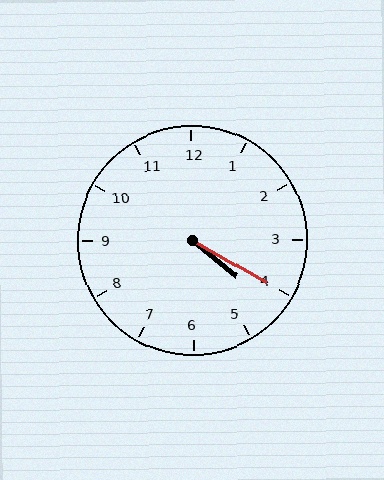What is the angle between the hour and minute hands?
Approximately 10 degrees.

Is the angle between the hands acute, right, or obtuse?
It is acute.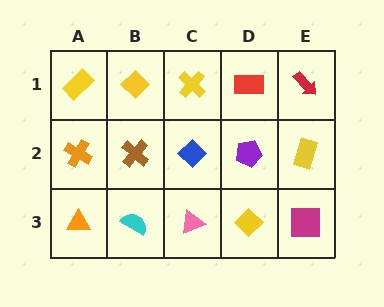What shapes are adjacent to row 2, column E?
A red arrow (row 1, column E), a magenta square (row 3, column E), a purple pentagon (row 2, column D).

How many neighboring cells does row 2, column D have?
4.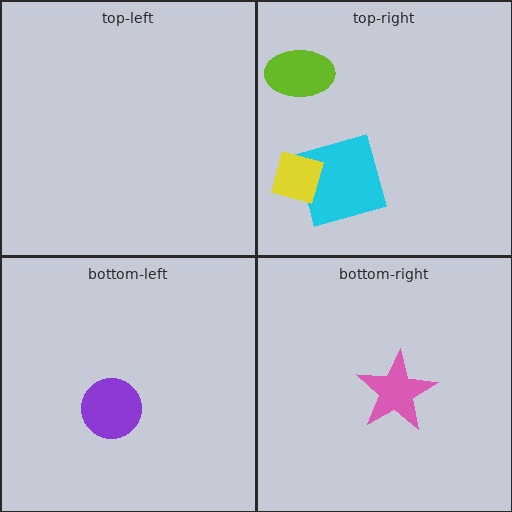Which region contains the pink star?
The bottom-right region.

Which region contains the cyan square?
The top-right region.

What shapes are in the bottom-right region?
The pink star.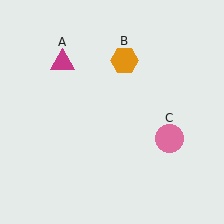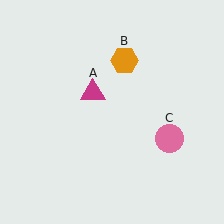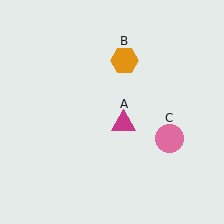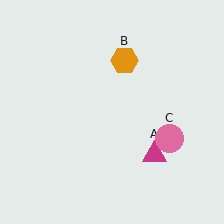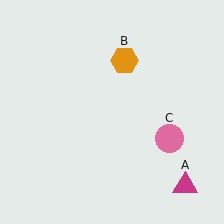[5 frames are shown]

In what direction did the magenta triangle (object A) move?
The magenta triangle (object A) moved down and to the right.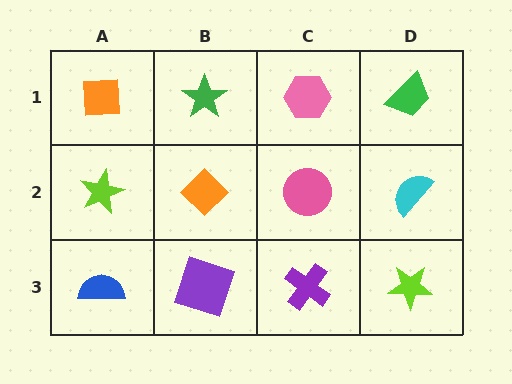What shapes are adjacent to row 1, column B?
An orange diamond (row 2, column B), an orange square (row 1, column A), a pink hexagon (row 1, column C).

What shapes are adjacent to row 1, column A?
A lime star (row 2, column A), a green star (row 1, column B).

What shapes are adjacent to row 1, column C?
A pink circle (row 2, column C), a green star (row 1, column B), a green trapezoid (row 1, column D).